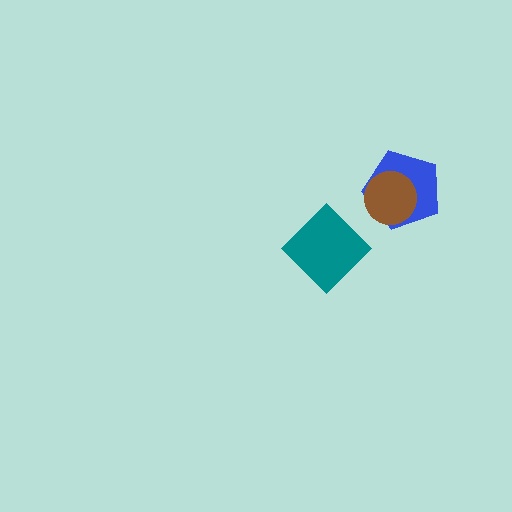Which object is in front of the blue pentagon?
The brown circle is in front of the blue pentagon.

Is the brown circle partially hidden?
No, no other shape covers it.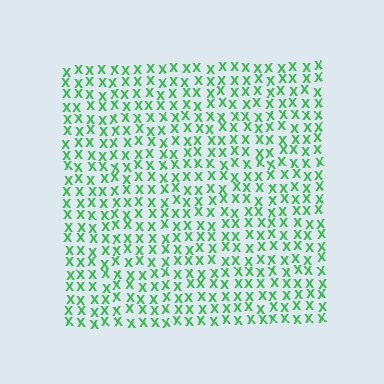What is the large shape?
The large shape is a square.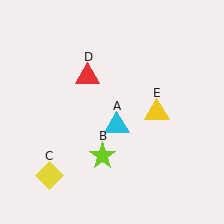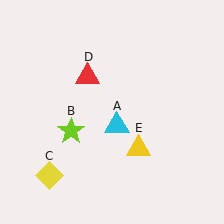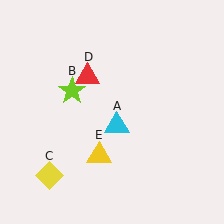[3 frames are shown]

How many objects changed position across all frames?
2 objects changed position: lime star (object B), yellow triangle (object E).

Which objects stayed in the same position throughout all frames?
Cyan triangle (object A) and yellow diamond (object C) and red triangle (object D) remained stationary.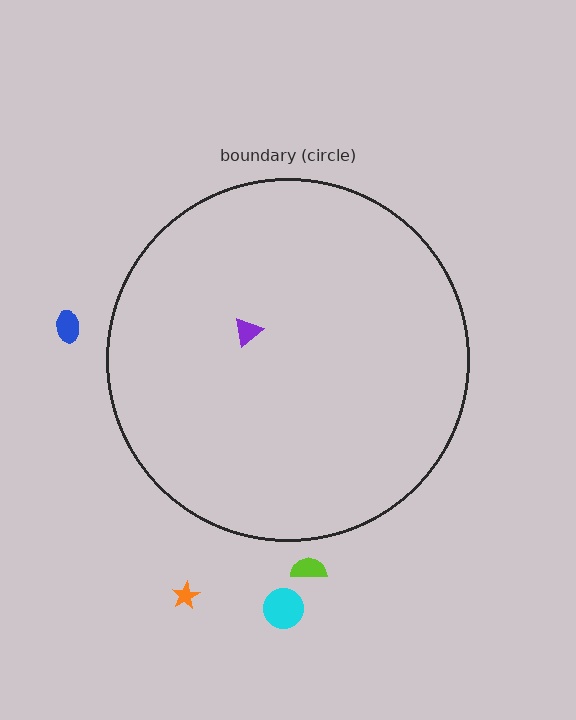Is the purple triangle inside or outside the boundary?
Inside.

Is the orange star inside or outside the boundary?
Outside.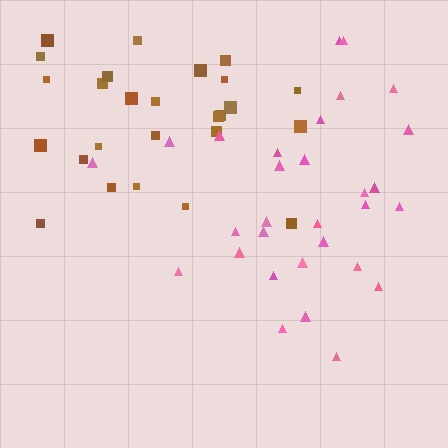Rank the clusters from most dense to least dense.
pink, brown.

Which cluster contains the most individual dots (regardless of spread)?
Pink (30).